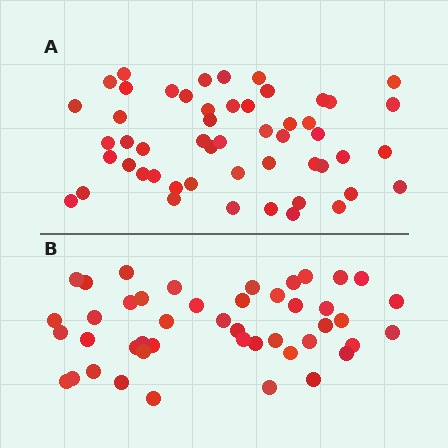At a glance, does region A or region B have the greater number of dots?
Region A (the top region) has more dots.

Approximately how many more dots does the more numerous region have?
Region A has roughly 8 or so more dots than region B.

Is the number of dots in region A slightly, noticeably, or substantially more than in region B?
Region A has only slightly more — the two regions are fairly close. The ratio is roughly 1.2 to 1.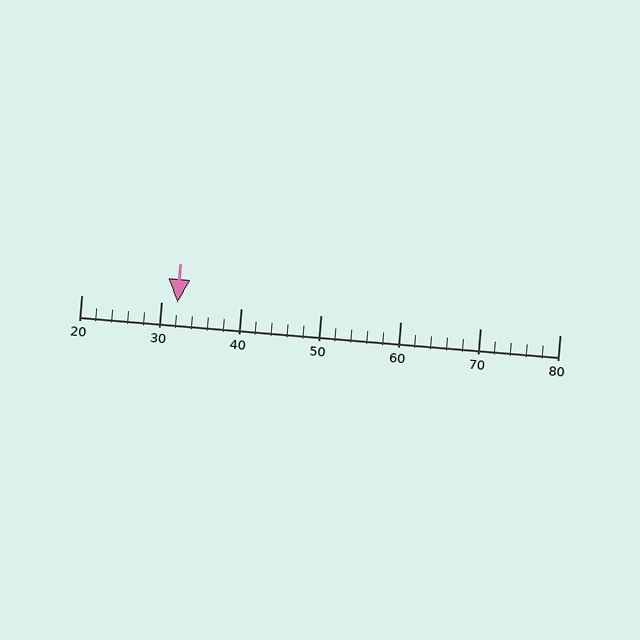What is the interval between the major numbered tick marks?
The major tick marks are spaced 10 units apart.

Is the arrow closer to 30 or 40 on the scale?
The arrow is closer to 30.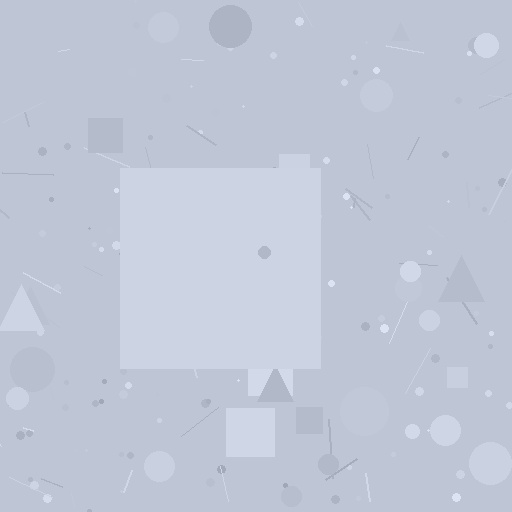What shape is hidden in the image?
A square is hidden in the image.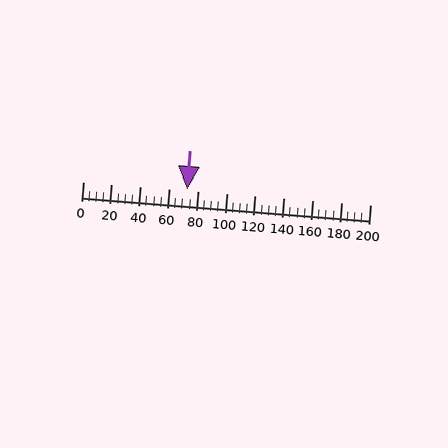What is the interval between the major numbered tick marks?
The major tick marks are spaced 20 units apart.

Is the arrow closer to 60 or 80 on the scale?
The arrow is closer to 80.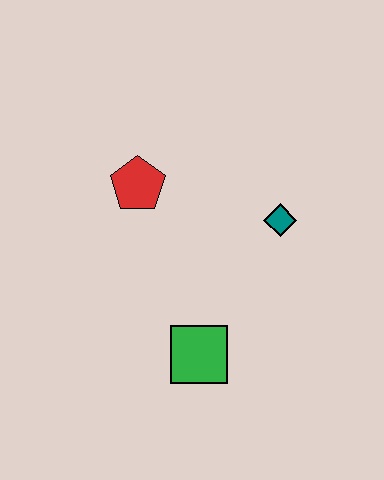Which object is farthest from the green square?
The red pentagon is farthest from the green square.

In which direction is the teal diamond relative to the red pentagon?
The teal diamond is to the right of the red pentagon.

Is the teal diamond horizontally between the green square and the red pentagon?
No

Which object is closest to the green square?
The teal diamond is closest to the green square.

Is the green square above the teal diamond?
No